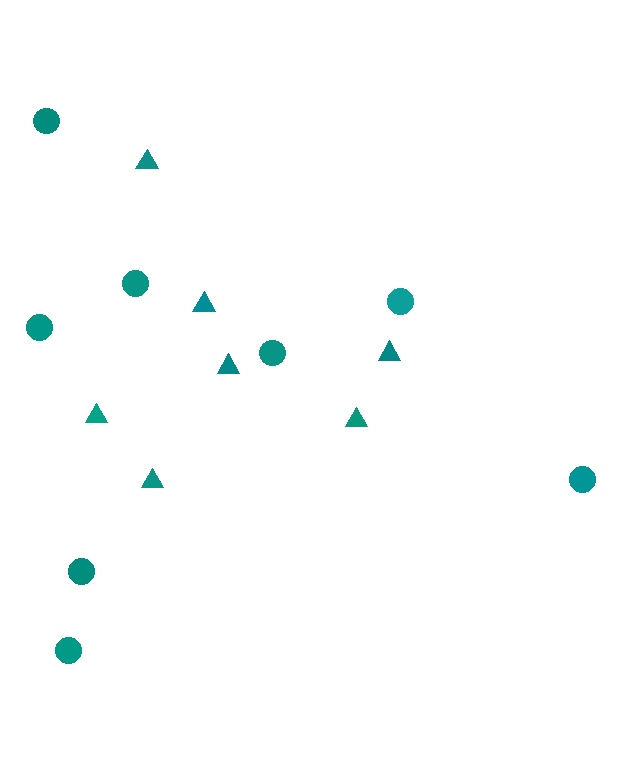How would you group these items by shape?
There are 2 groups: one group of circles (8) and one group of triangles (7).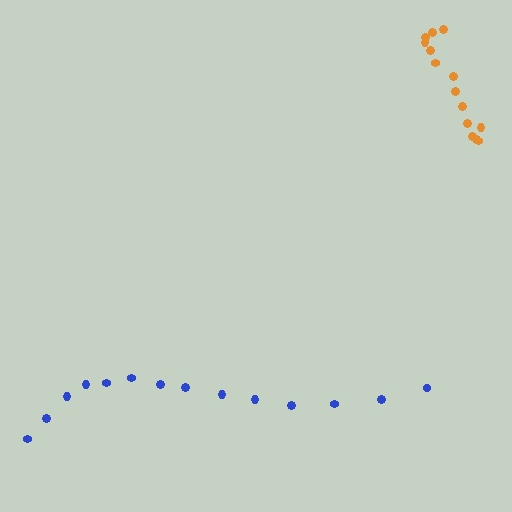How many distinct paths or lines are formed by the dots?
There are 2 distinct paths.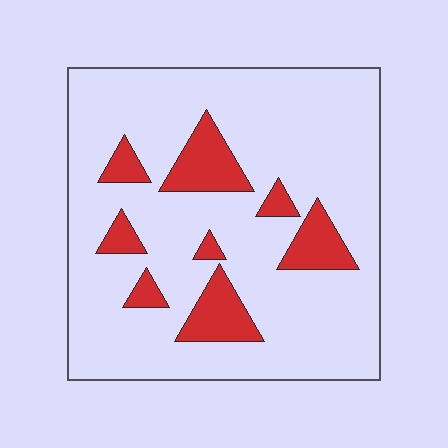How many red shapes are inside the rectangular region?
8.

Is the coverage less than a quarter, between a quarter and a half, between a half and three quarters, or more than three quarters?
Less than a quarter.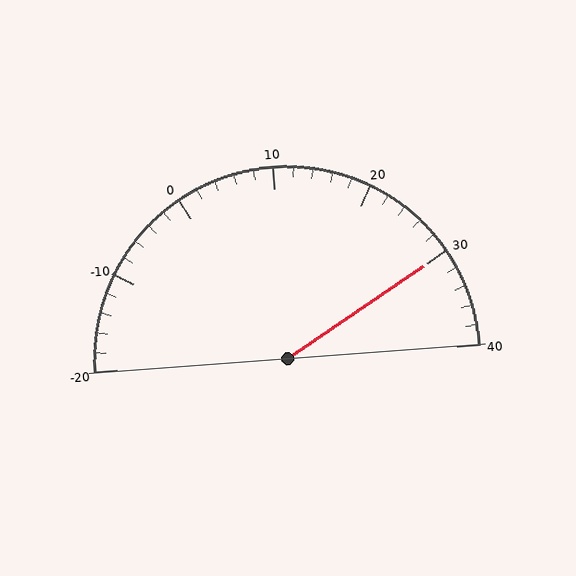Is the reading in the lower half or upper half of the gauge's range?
The reading is in the upper half of the range (-20 to 40).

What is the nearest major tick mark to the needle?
The nearest major tick mark is 30.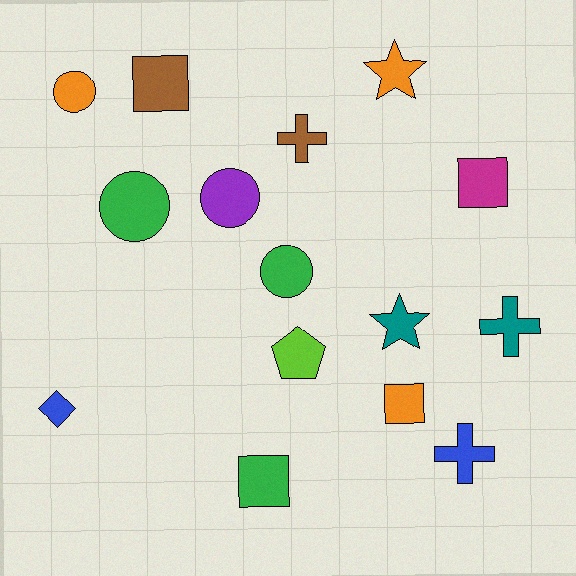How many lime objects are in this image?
There is 1 lime object.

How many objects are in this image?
There are 15 objects.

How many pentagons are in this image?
There is 1 pentagon.